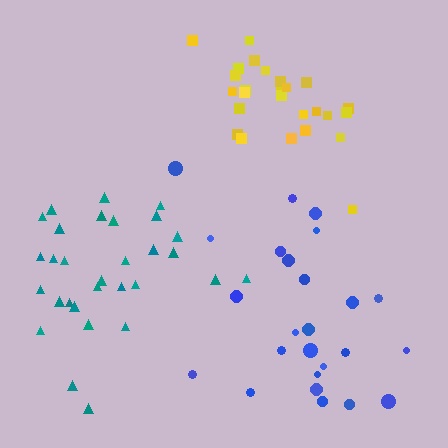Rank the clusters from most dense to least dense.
yellow, teal, blue.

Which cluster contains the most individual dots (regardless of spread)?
Teal (30).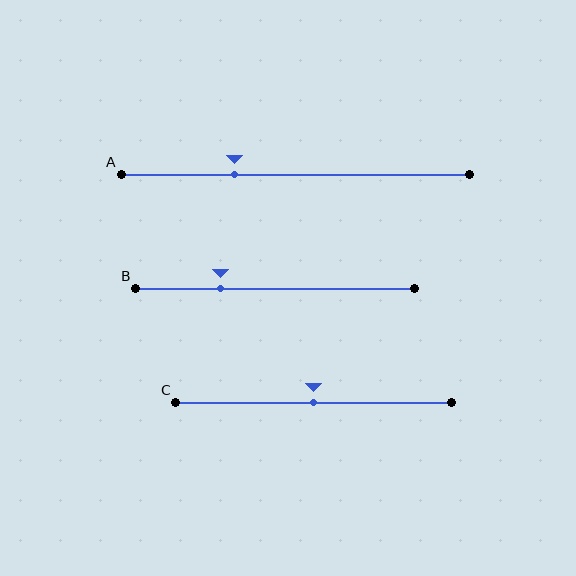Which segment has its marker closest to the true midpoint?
Segment C has its marker closest to the true midpoint.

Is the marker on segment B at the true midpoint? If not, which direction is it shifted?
No, the marker on segment B is shifted to the left by about 20% of the segment length.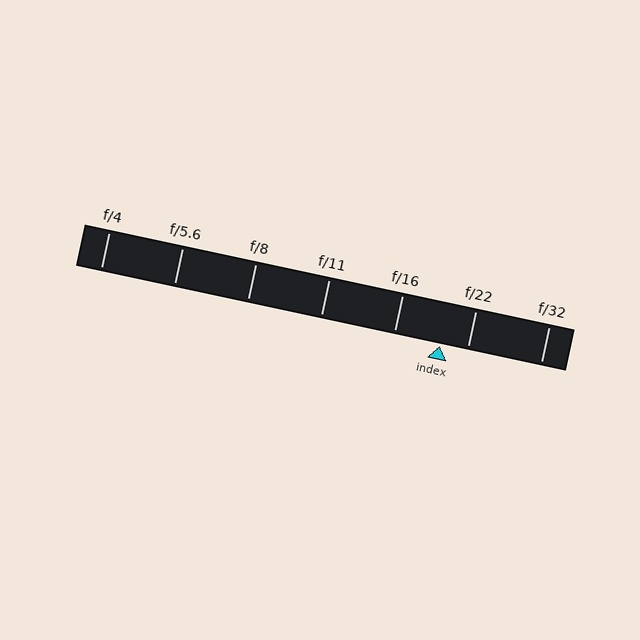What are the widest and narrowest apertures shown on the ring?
The widest aperture shown is f/4 and the narrowest is f/32.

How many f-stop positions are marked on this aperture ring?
There are 7 f-stop positions marked.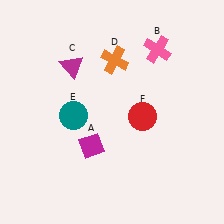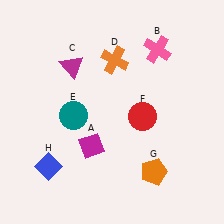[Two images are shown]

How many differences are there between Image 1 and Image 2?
There are 2 differences between the two images.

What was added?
An orange pentagon (G), a blue diamond (H) were added in Image 2.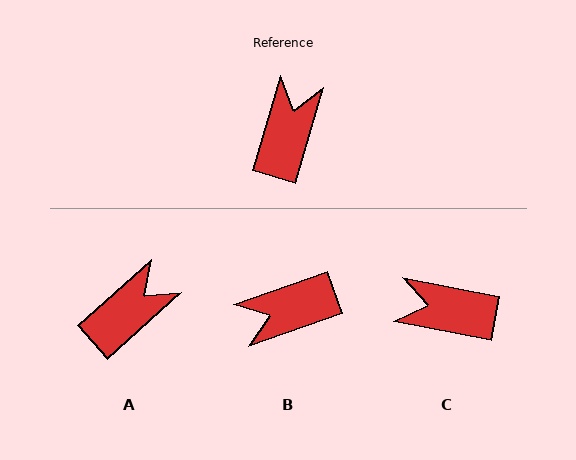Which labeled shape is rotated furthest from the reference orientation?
B, about 126 degrees away.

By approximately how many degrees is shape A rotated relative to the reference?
Approximately 31 degrees clockwise.